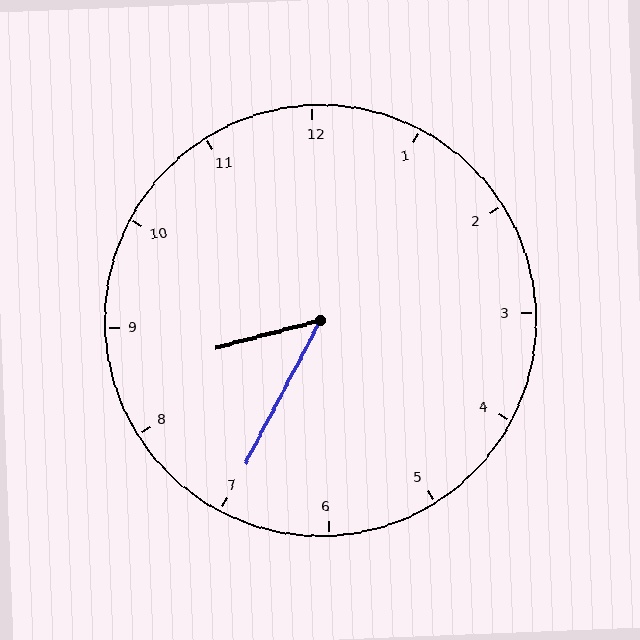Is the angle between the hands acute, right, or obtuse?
It is acute.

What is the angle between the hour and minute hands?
Approximately 48 degrees.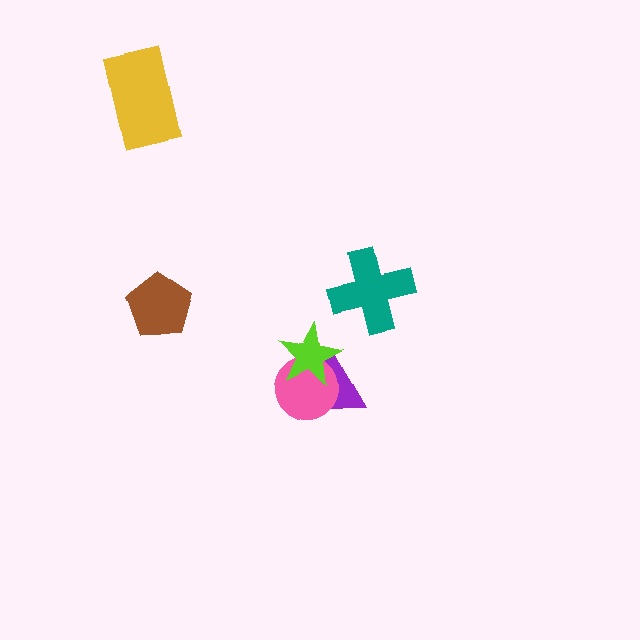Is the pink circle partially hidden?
Yes, it is partially covered by another shape.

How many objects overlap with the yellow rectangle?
0 objects overlap with the yellow rectangle.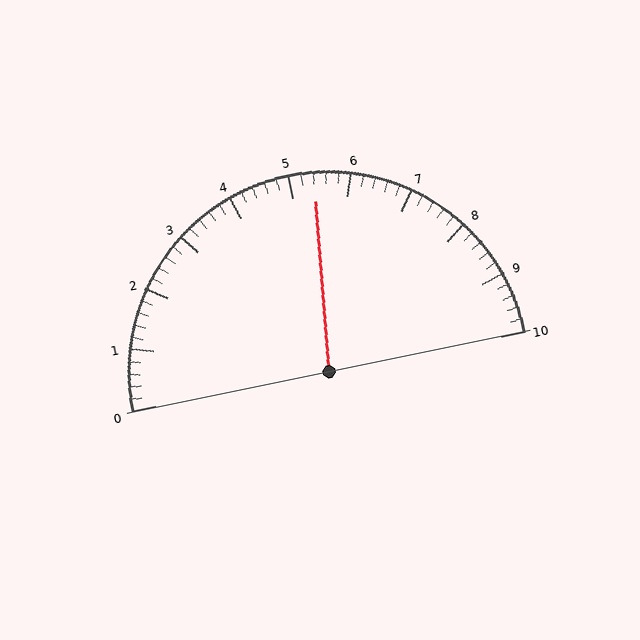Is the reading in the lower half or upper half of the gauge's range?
The reading is in the upper half of the range (0 to 10).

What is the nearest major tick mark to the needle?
The nearest major tick mark is 5.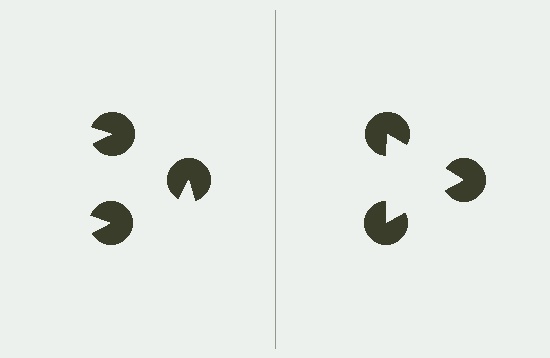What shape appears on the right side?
An illusory triangle.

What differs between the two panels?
The pac-man discs are positioned identically on both sides; only the wedge orientations differ. On the right they align to a triangle; on the left they are misaligned.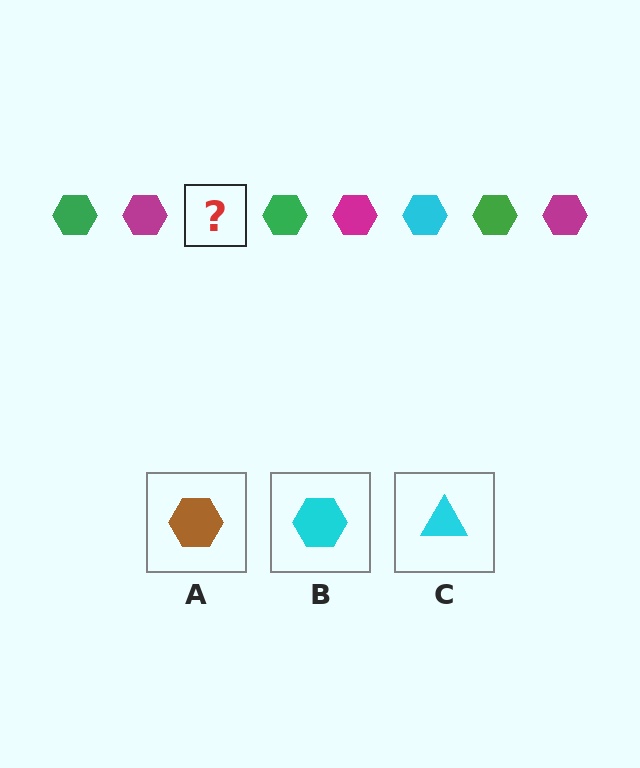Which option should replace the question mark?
Option B.